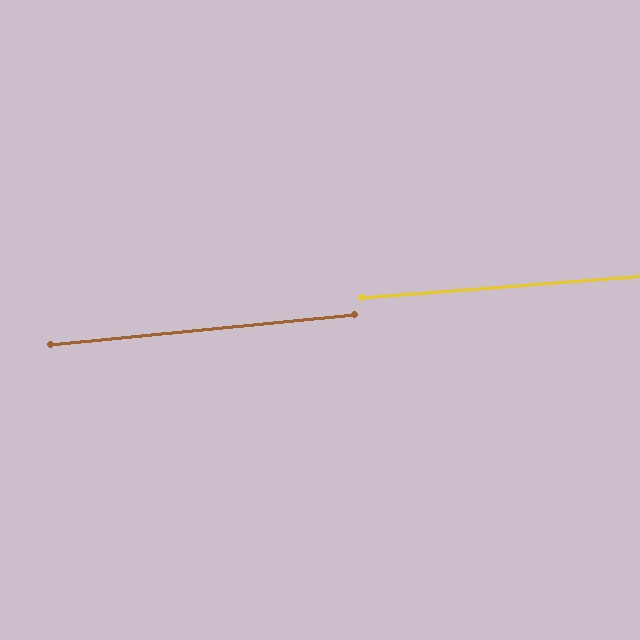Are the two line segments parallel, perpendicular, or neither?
Parallel — their directions differ by only 1.2°.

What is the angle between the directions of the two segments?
Approximately 1 degree.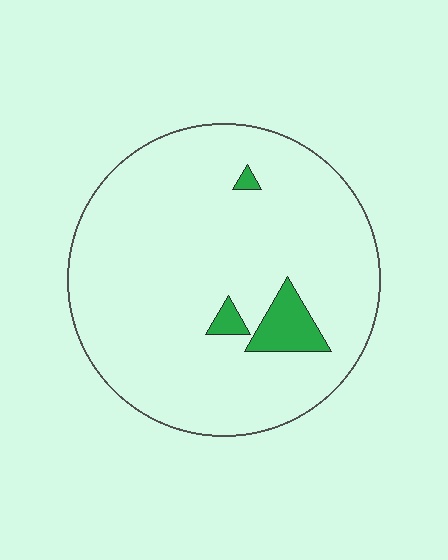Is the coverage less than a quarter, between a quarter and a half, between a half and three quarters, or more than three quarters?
Less than a quarter.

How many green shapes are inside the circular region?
3.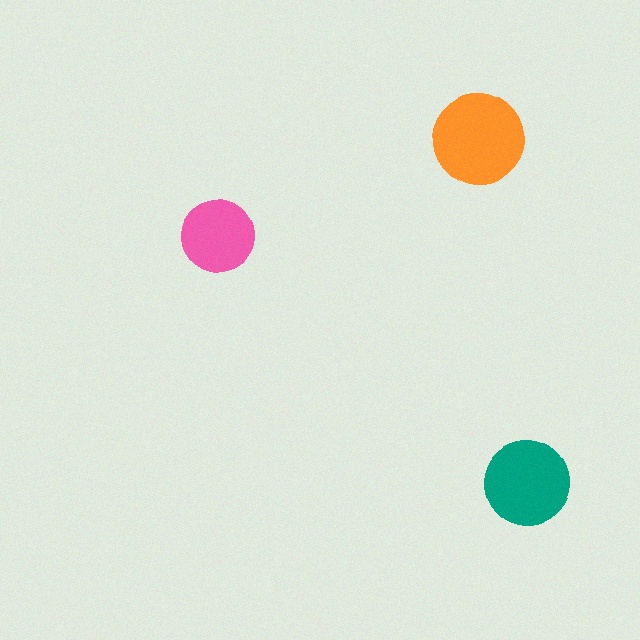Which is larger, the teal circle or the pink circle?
The teal one.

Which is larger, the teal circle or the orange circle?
The orange one.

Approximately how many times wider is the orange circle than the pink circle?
About 1.5 times wider.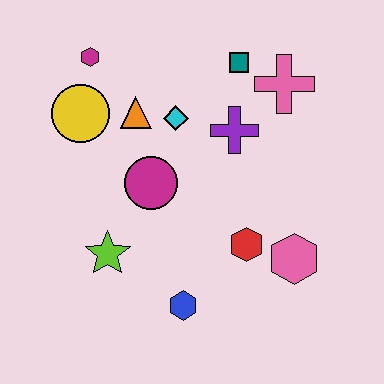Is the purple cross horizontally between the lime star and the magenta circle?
No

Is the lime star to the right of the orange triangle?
No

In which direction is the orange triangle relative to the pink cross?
The orange triangle is to the left of the pink cross.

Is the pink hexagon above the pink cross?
No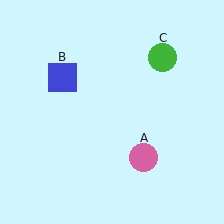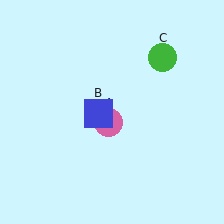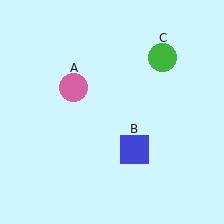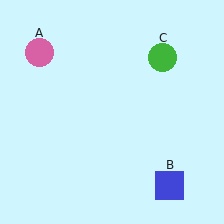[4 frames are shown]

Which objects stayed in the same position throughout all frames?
Green circle (object C) remained stationary.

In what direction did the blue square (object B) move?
The blue square (object B) moved down and to the right.